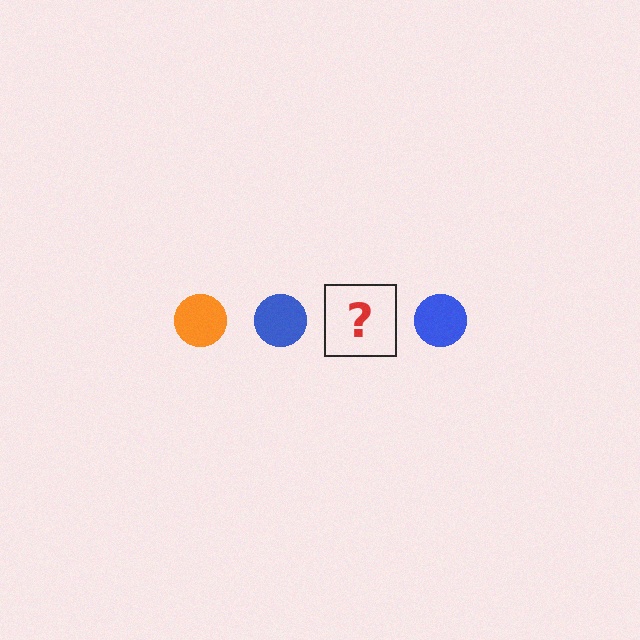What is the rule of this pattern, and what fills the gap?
The rule is that the pattern cycles through orange, blue circles. The gap should be filled with an orange circle.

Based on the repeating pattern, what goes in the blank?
The blank should be an orange circle.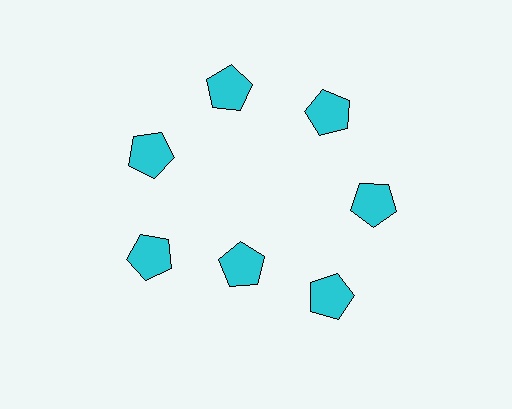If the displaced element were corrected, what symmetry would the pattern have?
It would have 7-fold rotational symmetry — the pattern would map onto itself every 51 degrees.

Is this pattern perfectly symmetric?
No. The 7 cyan pentagons are arranged in a ring, but one element near the 6 o'clock position is pulled inward toward the center, breaking the 7-fold rotational symmetry.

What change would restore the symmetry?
The symmetry would be restored by moving it outward, back onto the ring so that all 7 pentagons sit at equal angles and equal distance from the center.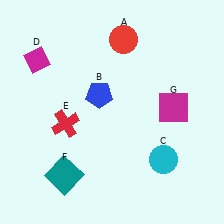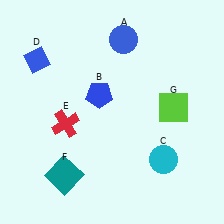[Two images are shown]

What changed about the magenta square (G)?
In Image 1, G is magenta. In Image 2, it changed to lime.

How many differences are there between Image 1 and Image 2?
There are 3 differences between the two images.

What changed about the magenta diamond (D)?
In Image 1, D is magenta. In Image 2, it changed to blue.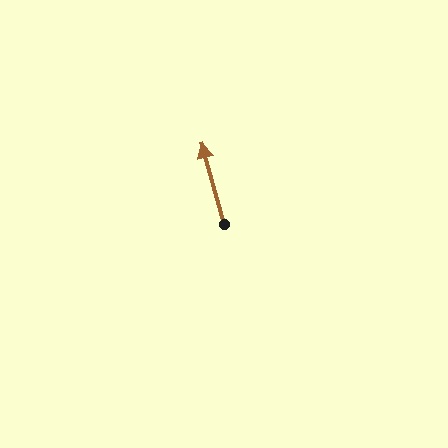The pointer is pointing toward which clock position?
Roughly 11 o'clock.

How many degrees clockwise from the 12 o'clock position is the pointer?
Approximately 345 degrees.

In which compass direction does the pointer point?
North.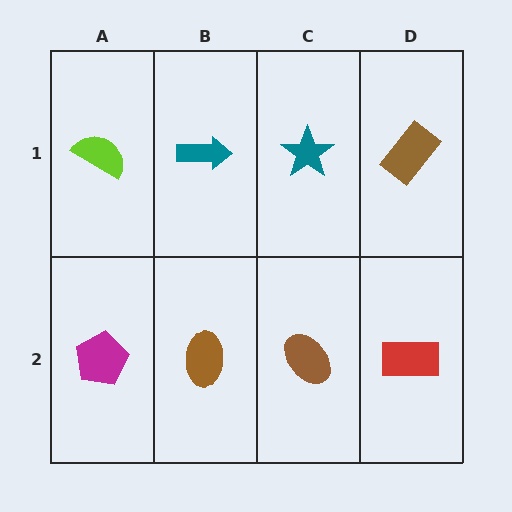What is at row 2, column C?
A brown ellipse.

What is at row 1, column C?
A teal star.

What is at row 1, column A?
A lime semicircle.